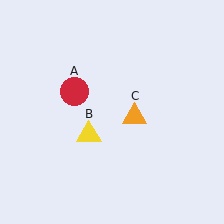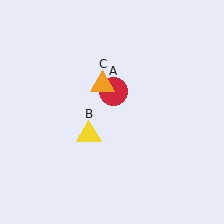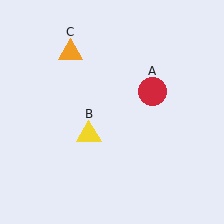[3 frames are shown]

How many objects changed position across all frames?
2 objects changed position: red circle (object A), orange triangle (object C).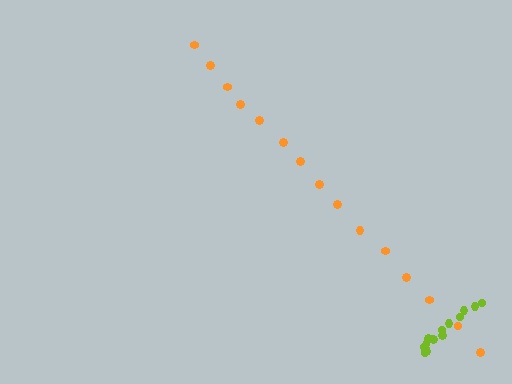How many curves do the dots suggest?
There are 2 distinct paths.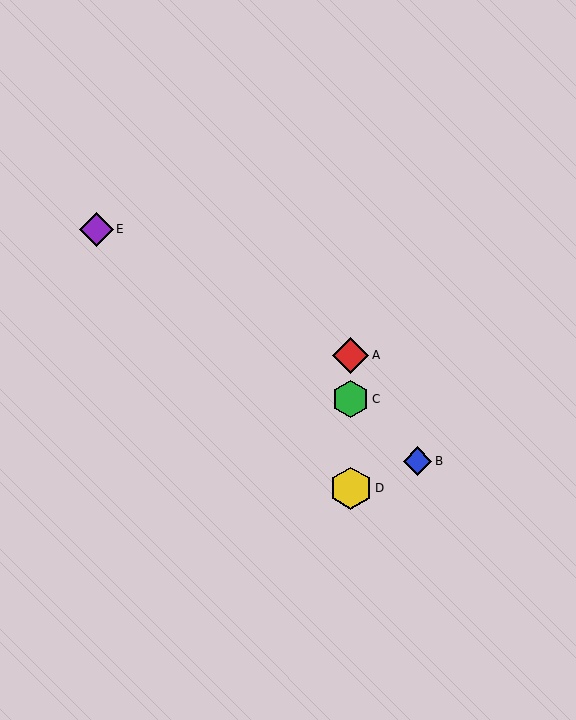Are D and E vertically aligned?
No, D is at x≈351 and E is at x≈96.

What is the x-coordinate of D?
Object D is at x≈351.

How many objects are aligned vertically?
3 objects (A, C, D) are aligned vertically.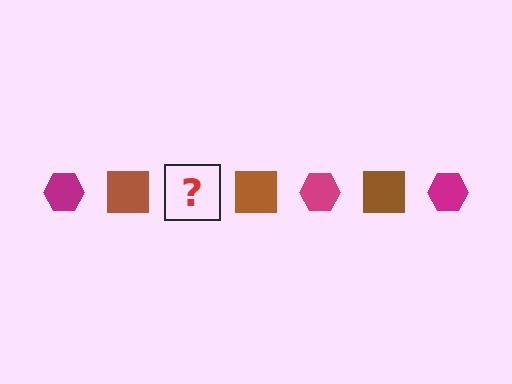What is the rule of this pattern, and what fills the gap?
The rule is that the pattern alternates between magenta hexagon and brown square. The gap should be filled with a magenta hexagon.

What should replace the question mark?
The question mark should be replaced with a magenta hexagon.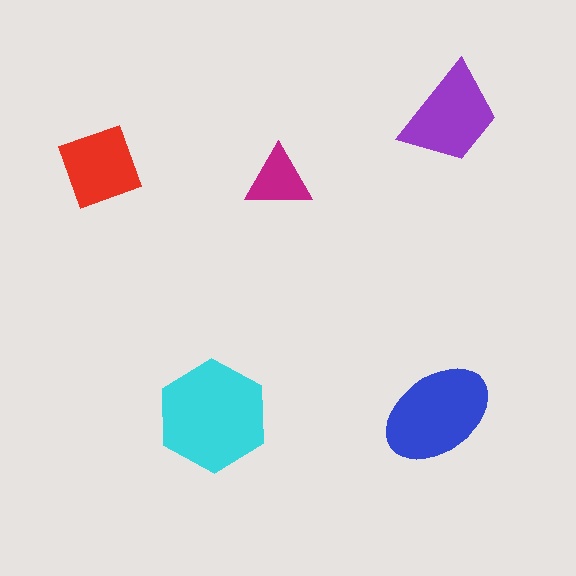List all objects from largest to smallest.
The cyan hexagon, the blue ellipse, the purple trapezoid, the red diamond, the magenta triangle.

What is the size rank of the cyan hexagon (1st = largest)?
1st.